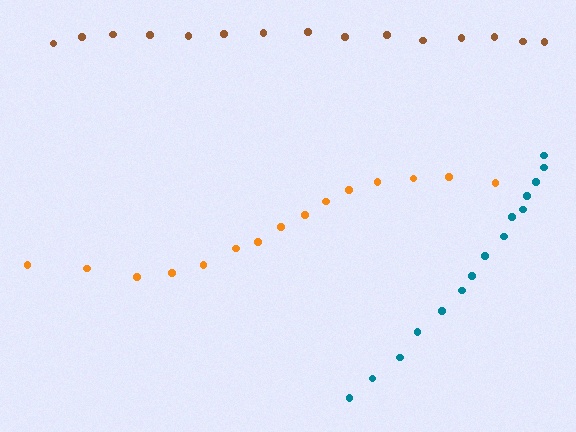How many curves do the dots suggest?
There are 3 distinct paths.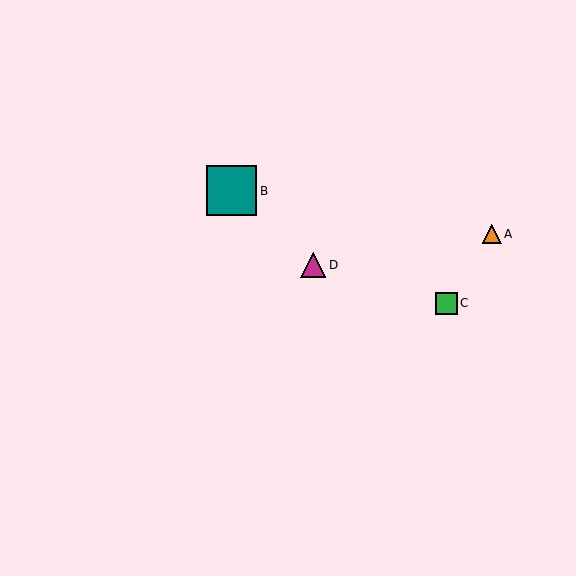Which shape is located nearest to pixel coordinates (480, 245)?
The orange triangle (labeled A) at (492, 234) is nearest to that location.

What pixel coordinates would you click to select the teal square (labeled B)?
Click at (232, 191) to select the teal square B.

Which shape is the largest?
The teal square (labeled B) is the largest.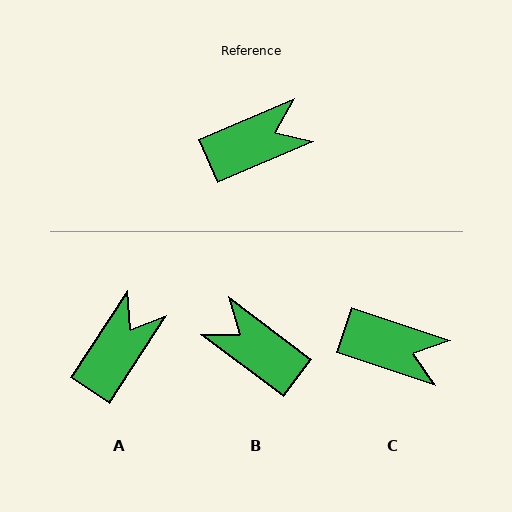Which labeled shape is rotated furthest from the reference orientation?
B, about 120 degrees away.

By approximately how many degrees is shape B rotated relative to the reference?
Approximately 120 degrees counter-clockwise.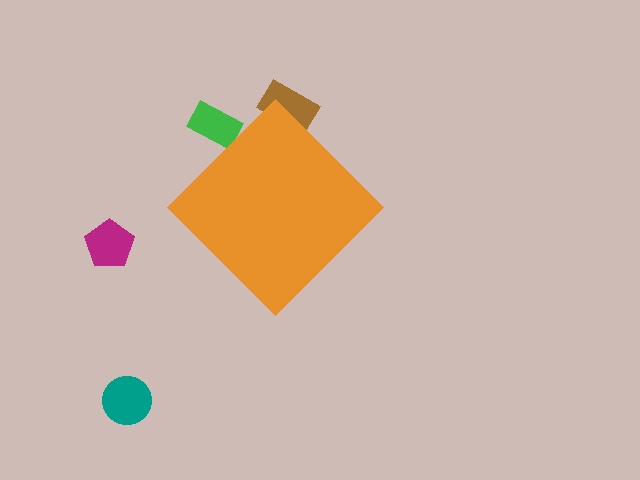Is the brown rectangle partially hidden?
Yes, the brown rectangle is partially hidden behind the orange diamond.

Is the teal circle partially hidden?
No, the teal circle is fully visible.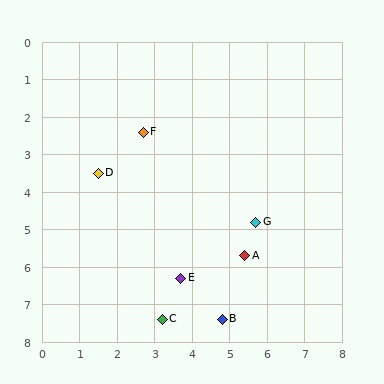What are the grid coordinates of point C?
Point C is at approximately (3.2, 7.4).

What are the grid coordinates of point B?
Point B is at approximately (4.8, 7.4).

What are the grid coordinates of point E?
Point E is at approximately (3.7, 6.3).